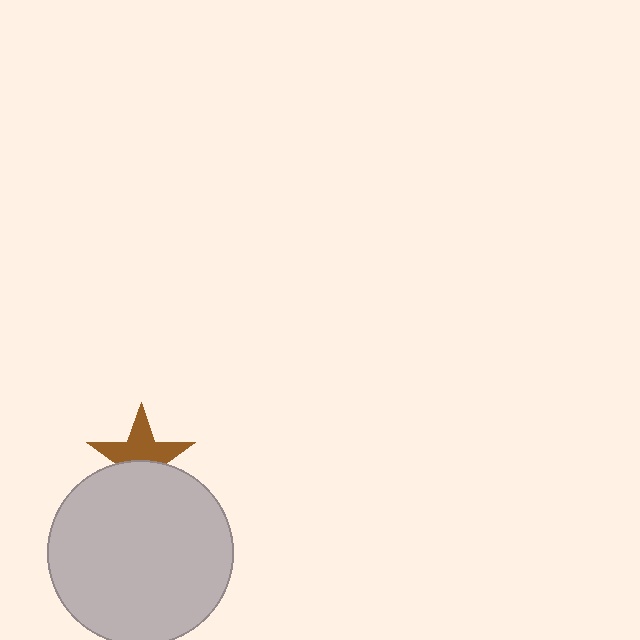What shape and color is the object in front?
The object in front is a light gray circle.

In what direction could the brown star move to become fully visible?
The brown star could move up. That would shift it out from behind the light gray circle entirely.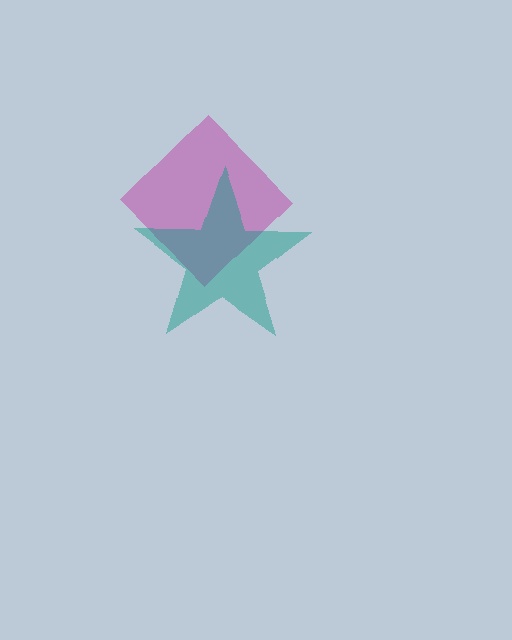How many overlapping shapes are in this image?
There are 2 overlapping shapes in the image.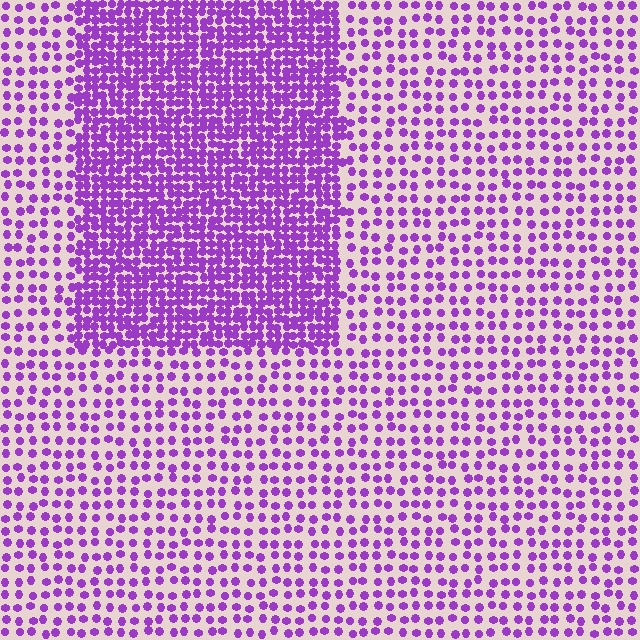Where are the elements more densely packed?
The elements are more densely packed inside the rectangle boundary.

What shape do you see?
I see a rectangle.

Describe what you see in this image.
The image contains small purple elements arranged at two different densities. A rectangle-shaped region is visible where the elements are more densely packed than the surrounding area.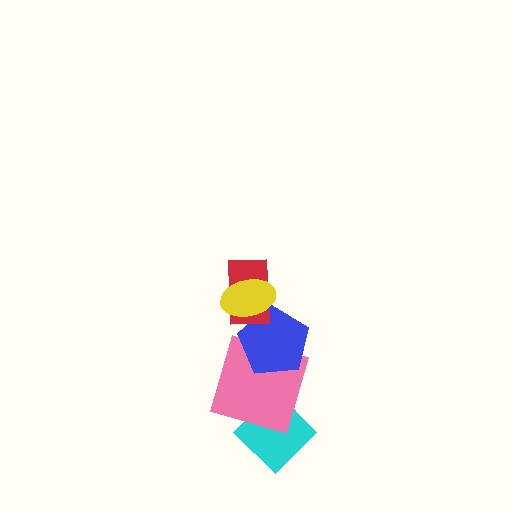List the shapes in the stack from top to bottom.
From top to bottom: the yellow ellipse, the red rectangle, the blue pentagon, the pink square, the cyan diamond.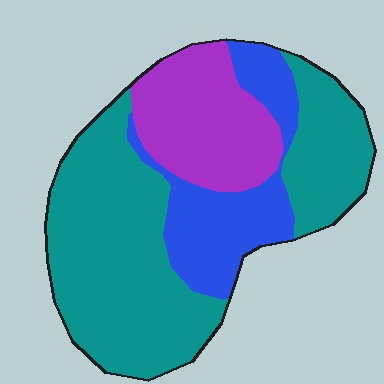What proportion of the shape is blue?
Blue covers 21% of the shape.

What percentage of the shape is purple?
Purple takes up about one fifth (1/5) of the shape.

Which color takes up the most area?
Teal, at roughly 55%.